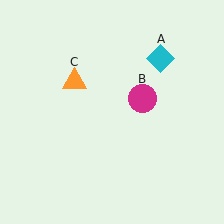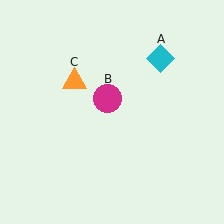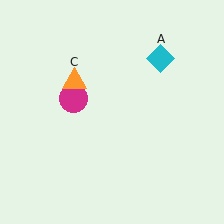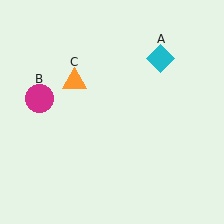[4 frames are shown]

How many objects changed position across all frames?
1 object changed position: magenta circle (object B).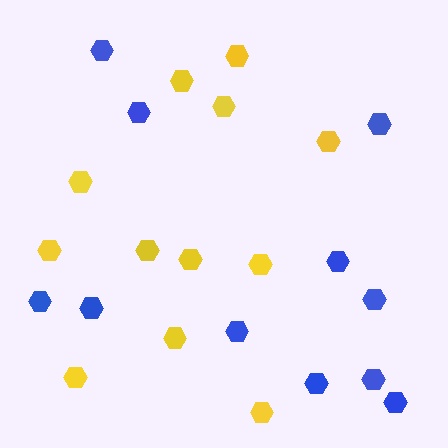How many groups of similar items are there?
There are 2 groups: one group of yellow hexagons (12) and one group of blue hexagons (11).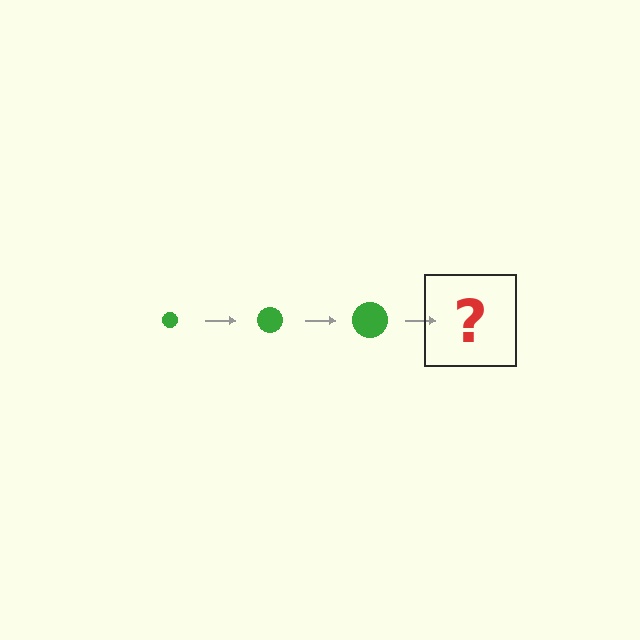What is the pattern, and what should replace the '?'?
The pattern is that the circle gets progressively larger each step. The '?' should be a green circle, larger than the previous one.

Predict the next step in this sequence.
The next step is a green circle, larger than the previous one.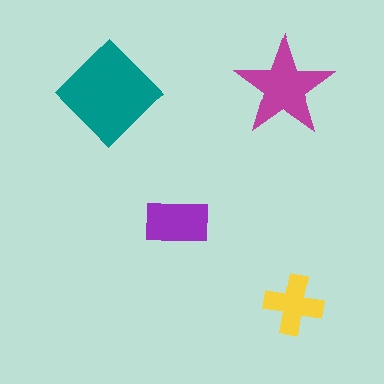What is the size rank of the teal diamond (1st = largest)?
1st.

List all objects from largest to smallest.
The teal diamond, the magenta star, the purple rectangle, the yellow cross.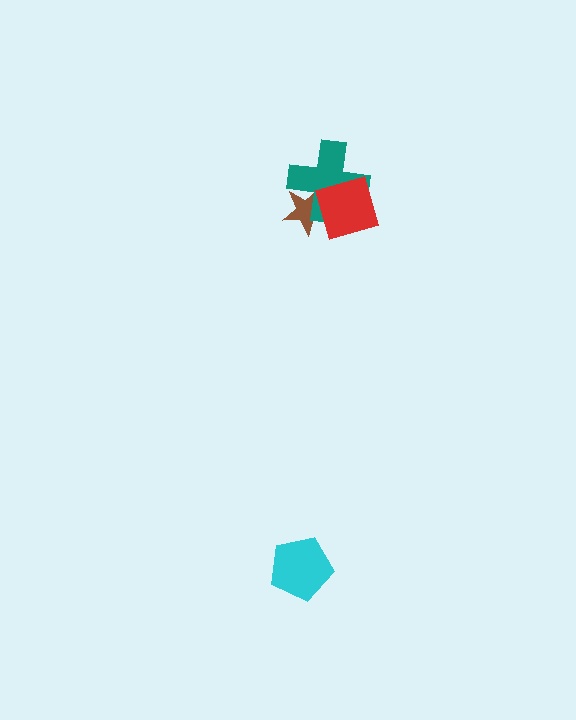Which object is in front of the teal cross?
The red diamond is in front of the teal cross.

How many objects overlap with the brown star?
2 objects overlap with the brown star.